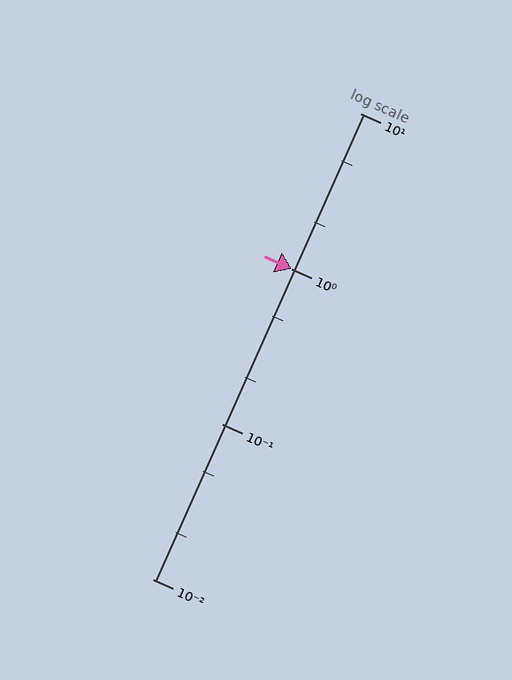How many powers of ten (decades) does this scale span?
The scale spans 3 decades, from 0.01 to 10.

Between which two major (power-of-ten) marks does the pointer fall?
The pointer is between 1 and 10.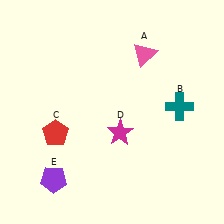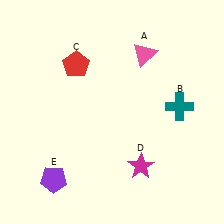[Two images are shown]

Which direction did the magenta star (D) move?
The magenta star (D) moved down.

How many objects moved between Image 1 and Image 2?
2 objects moved between the two images.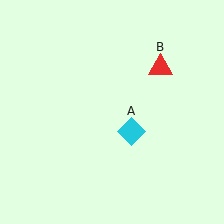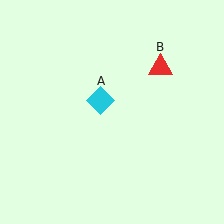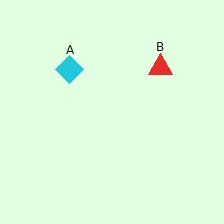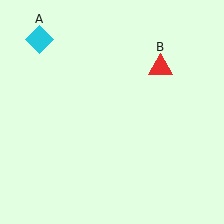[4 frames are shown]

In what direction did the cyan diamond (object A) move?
The cyan diamond (object A) moved up and to the left.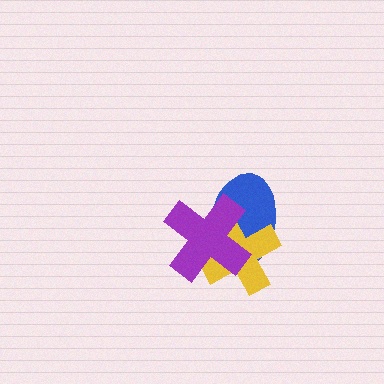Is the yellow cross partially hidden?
Yes, it is partially covered by another shape.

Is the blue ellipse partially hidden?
Yes, it is partially covered by another shape.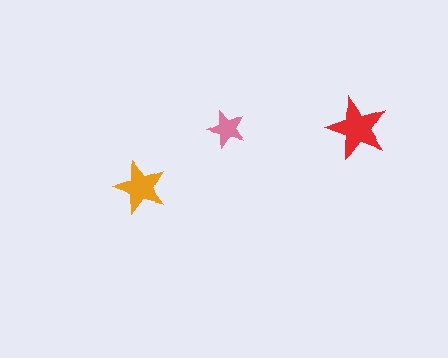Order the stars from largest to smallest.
the red one, the orange one, the pink one.